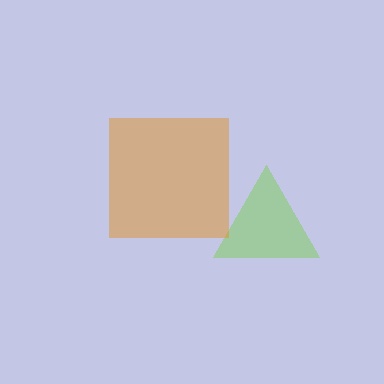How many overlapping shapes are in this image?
There are 2 overlapping shapes in the image.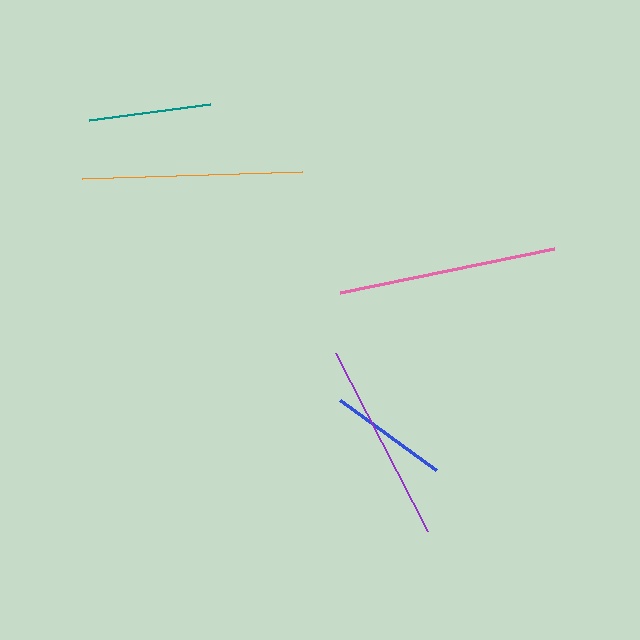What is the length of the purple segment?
The purple segment is approximately 201 pixels long.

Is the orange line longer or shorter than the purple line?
The orange line is longer than the purple line.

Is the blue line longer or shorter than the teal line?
The teal line is longer than the blue line.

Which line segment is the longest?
The orange line is the longest at approximately 220 pixels.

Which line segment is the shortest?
The blue line is the shortest at approximately 119 pixels.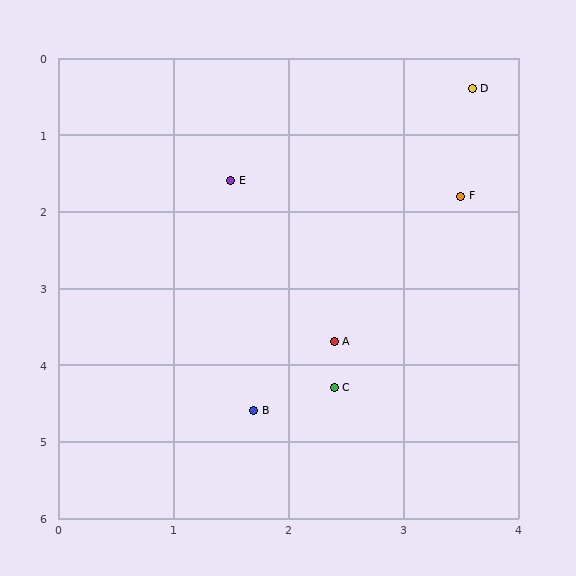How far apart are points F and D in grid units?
Points F and D are about 1.4 grid units apart.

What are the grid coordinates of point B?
Point B is at approximately (1.7, 4.6).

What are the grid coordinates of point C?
Point C is at approximately (2.4, 4.3).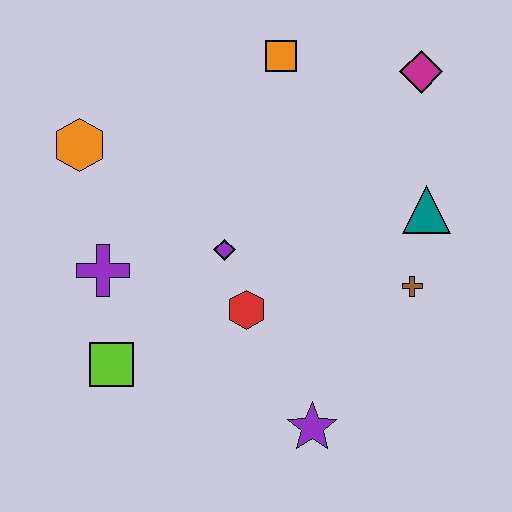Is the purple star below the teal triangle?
Yes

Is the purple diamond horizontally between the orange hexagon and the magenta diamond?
Yes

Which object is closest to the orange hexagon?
The purple cross is closest to the orange hexagon.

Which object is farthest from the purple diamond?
The magenta diamond is farthest from the purple diamond.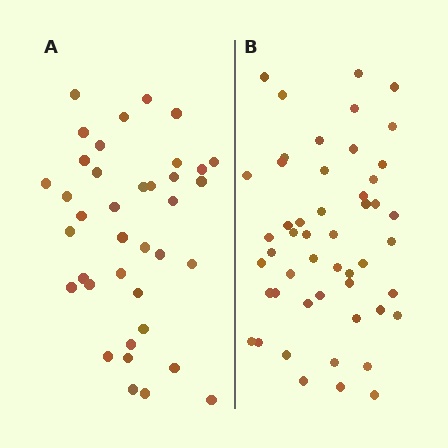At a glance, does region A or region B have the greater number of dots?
Region B (the right region) has more dots.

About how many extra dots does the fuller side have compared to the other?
Region B has roughly 12 or so more dots than region A.